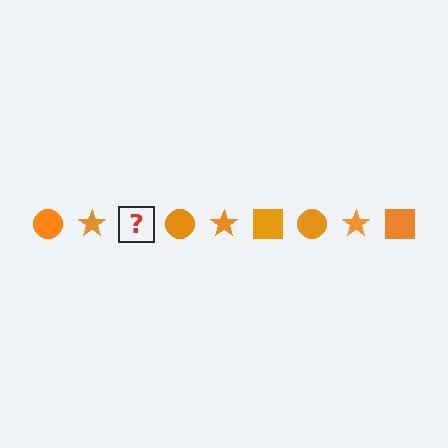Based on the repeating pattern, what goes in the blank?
The blank should be an orange square.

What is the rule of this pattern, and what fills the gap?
The rule is that the pattern cycles through circle, star, square shapes in orange. The gap should be filled with an orange square.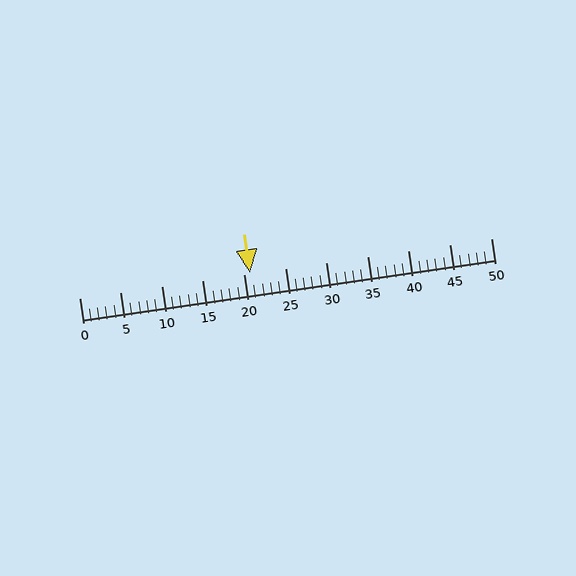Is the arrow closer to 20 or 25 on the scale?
The arrow is closer to 20.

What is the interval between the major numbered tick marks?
The major tick marks are spaced 5 units apart.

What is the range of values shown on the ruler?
The ruler shows values from 0 to 50.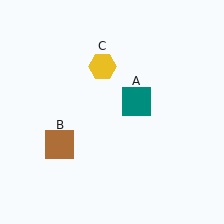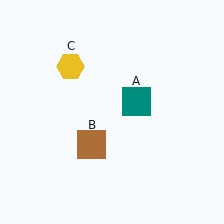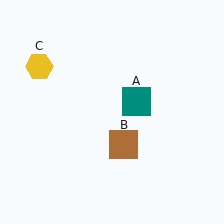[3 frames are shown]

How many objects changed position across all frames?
2 objects changed position: brown square (object B), yellow hexagon (object C).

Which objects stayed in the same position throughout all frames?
Teal square (object A) remained stationary.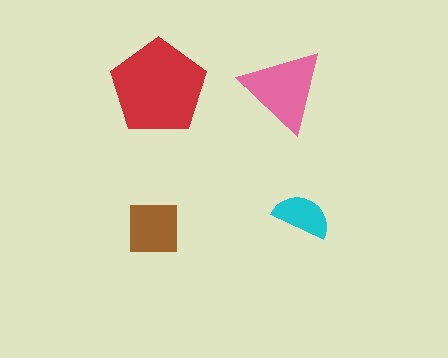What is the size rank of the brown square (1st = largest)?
3rd.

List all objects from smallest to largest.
The cyan semicircle, the brown square, the pink triangle, the red pentagon.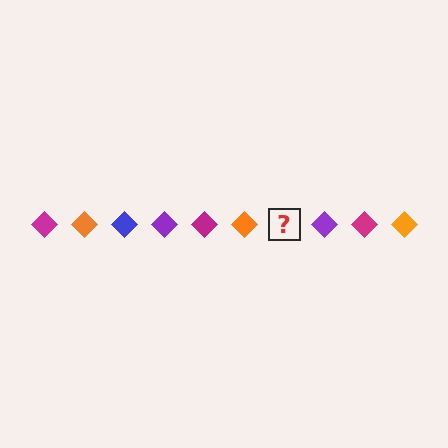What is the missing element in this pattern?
The missing element is a blue diamond.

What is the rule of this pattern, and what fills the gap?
The rule is that the pattern cycles through magenta, orange, blue, purple diamonds. The gap should be filled with a blue diamond.